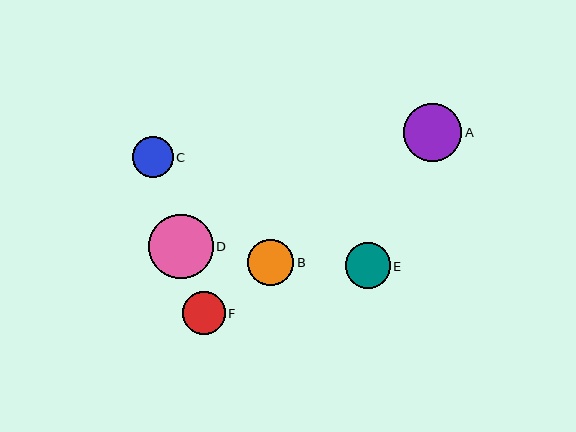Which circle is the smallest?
Circle C is the smallest with a size of approximately 41 pixels.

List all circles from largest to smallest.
From largest to smallest: D, A, B, E, F, C.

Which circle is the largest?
Circle D is the largest with a size of approximately 65 pixels.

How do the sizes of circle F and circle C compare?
Circle F and circle C are approximately the same size.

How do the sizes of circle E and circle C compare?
Circle E and circle C are approximately the same size.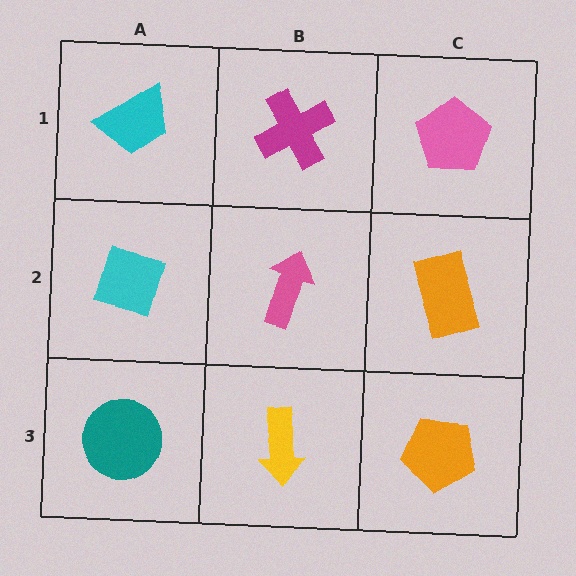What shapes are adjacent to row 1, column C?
An orange rectangle (row 2, column C), a magenta cross (row 1, column B).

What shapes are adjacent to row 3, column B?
A pink arrow (row 2, column B), a teal circle (row 3, column A), an orange pentagon (row 3, column C).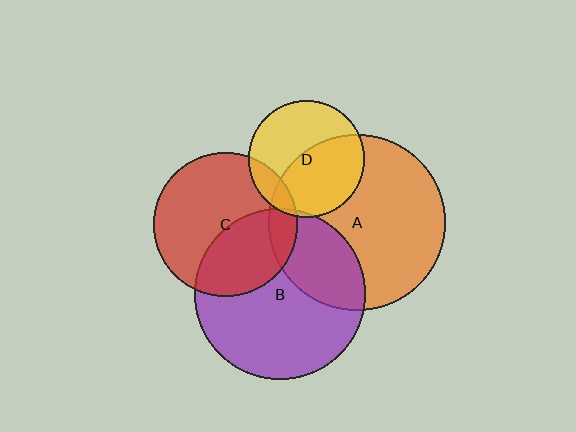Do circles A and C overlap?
Yes.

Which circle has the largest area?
Circle A (orange).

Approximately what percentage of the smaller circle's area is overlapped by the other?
Approximately 10%.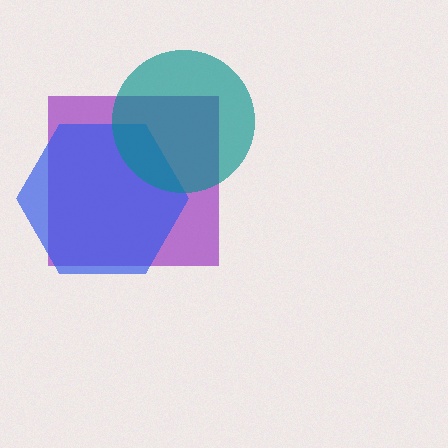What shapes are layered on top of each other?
The layered shapes are: a purple square, a blue hexagon, a teal circle.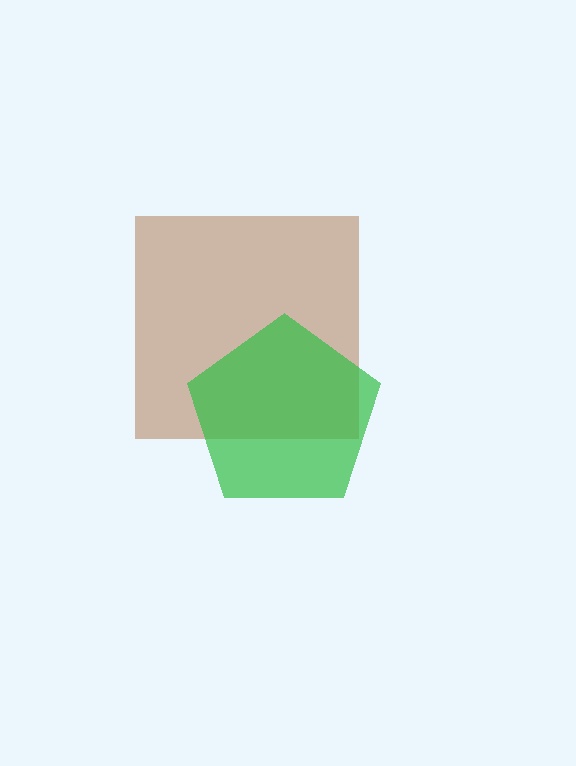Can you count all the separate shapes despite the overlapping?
Yes, there are 2 separate shapes.